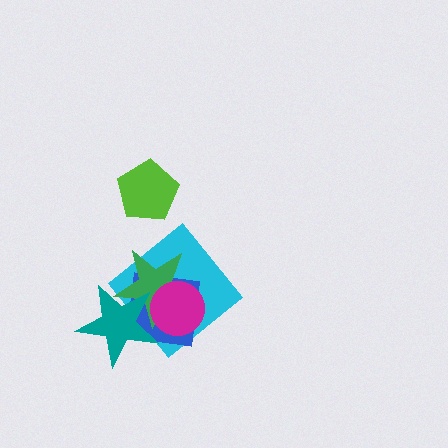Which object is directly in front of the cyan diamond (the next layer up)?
The blue square is directly in front of the cyan diamond.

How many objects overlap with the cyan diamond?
4 objects overlap with the cyan diamond.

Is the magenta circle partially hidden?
Yes, it is partially covered by another shape.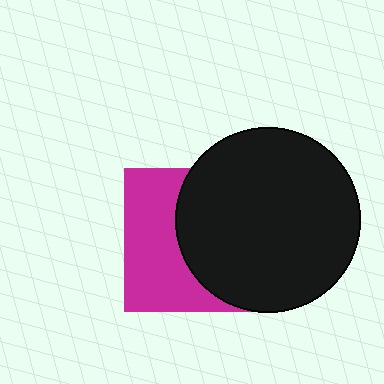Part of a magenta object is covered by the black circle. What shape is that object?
It is a square.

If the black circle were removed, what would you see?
You would see the complete magenta square.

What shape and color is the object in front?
The object in front is a black circle.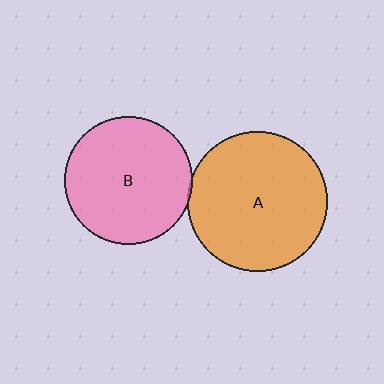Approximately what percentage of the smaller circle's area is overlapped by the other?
Approximately 5%.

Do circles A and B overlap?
Yes.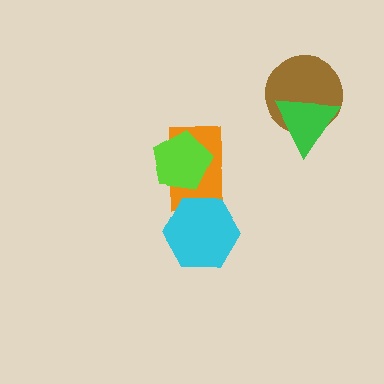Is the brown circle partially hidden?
Yes, it is partially covered by another shape.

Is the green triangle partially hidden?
No, no other shape covers it.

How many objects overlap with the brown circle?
1 object overlaps with the brown circle.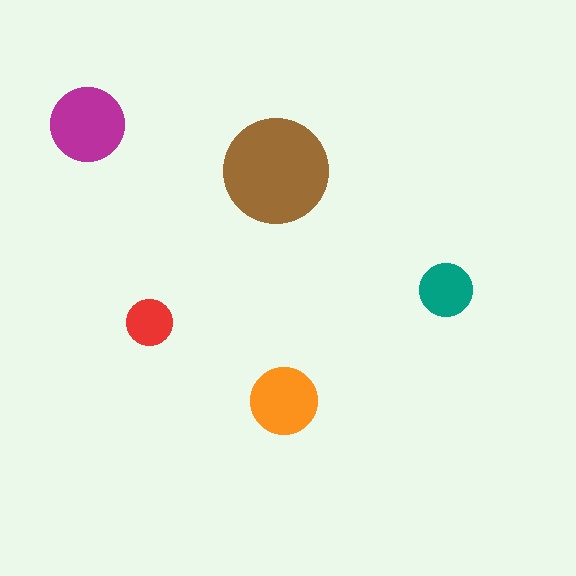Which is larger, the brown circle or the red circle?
The brown one.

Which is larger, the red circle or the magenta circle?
The magenta one.